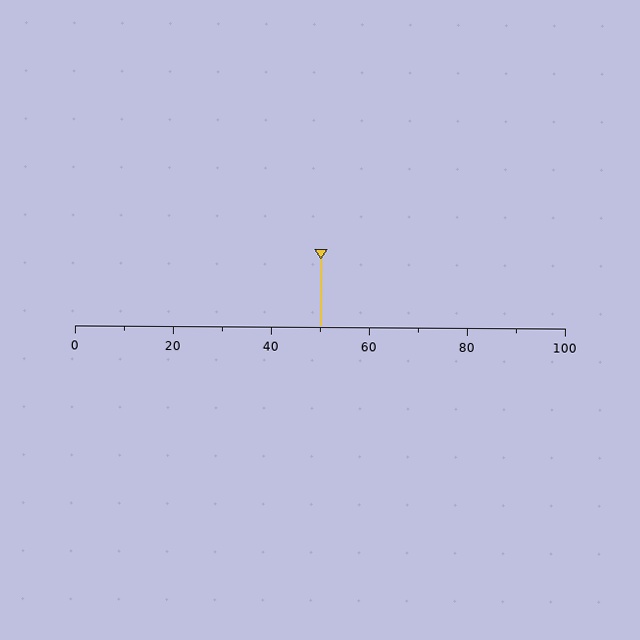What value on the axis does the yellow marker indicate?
The marker indicates approximately 50.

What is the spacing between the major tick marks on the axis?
The major ticks are spaced 20 apart.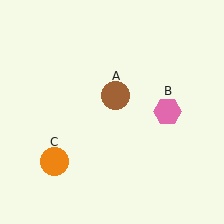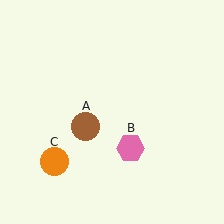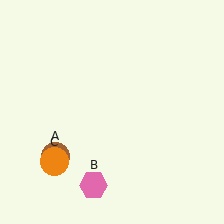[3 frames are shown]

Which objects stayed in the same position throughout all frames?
Orange circle (object C) remained stationary.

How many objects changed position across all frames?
2 objects changed position: brown circle (object A), pink hexagon (object B).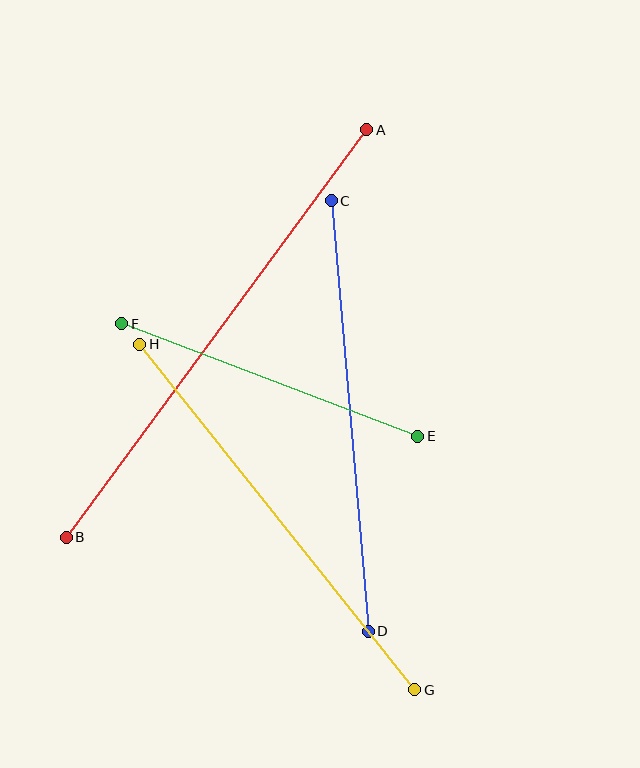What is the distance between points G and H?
The distance is approximately 442 pixels.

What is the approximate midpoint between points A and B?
The midpoint is at approximately (217, 334) pixels.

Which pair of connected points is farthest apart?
Points A and B are farthest apart.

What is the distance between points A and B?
The distance is approximately 507 pixels.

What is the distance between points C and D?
The distance is approximately 432 pixels.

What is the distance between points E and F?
The distance is approximately 316 pixels.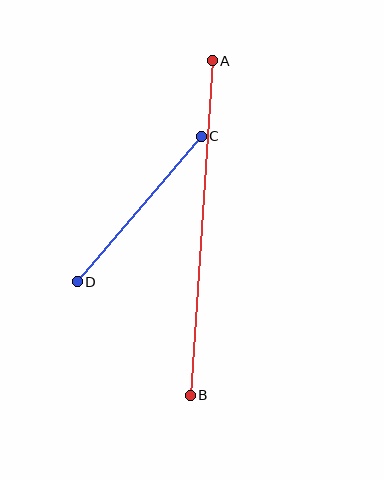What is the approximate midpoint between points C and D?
The midpoint is at approximately (139, 209) pixels.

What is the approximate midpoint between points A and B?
The midpoint is at approximately (201, 228) pixels.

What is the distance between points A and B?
The distance is approximately 335 pixels.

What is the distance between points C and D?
The distance is approximately 191 pixels.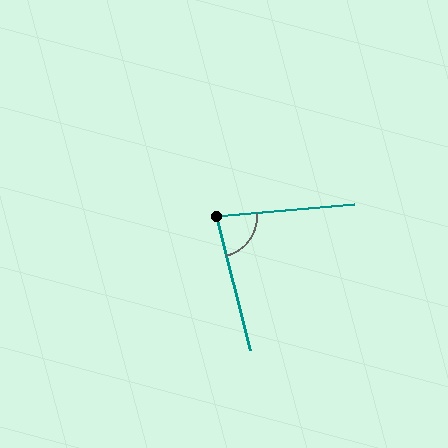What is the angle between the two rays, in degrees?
Approximately 81 degrees.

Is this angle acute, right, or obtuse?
It is acute.